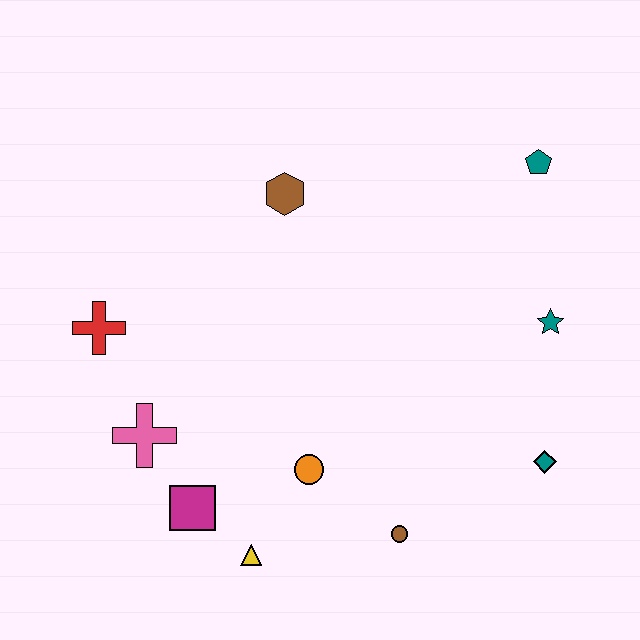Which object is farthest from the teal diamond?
The red cross is farthest from the teal diamond.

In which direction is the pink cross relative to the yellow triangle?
The pink cross is above the yellow triangle.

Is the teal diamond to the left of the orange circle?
No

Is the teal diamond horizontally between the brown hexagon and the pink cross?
No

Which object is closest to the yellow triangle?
The magenta square is closest to the yellow triangle.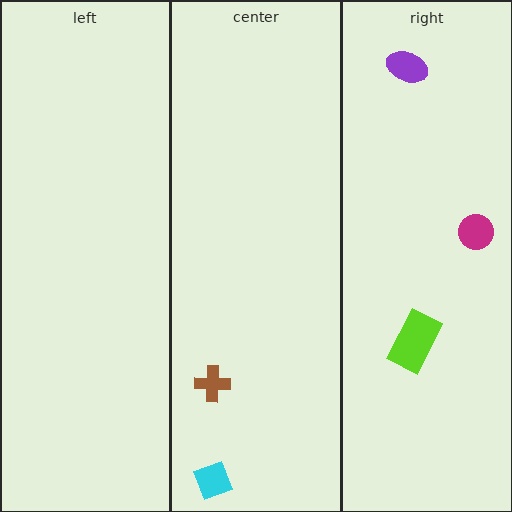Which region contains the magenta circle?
The right region.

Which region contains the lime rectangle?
The right region.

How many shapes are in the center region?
2.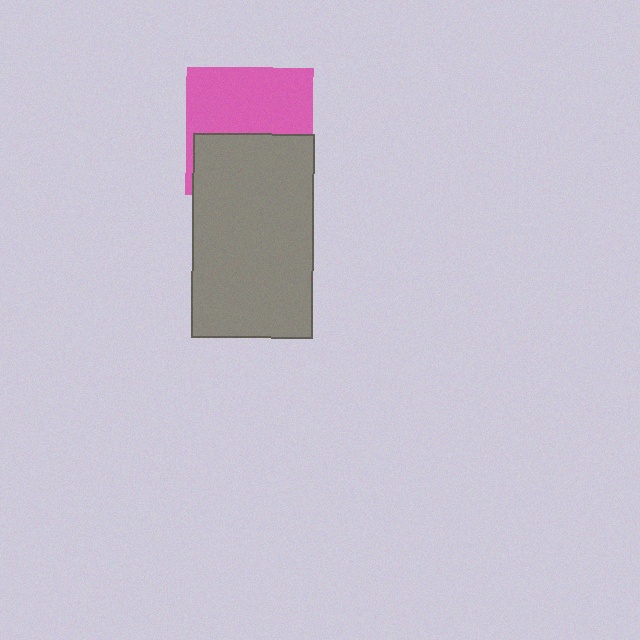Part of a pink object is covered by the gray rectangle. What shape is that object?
It is a square.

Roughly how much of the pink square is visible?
About half of it is visible (roughly 55%).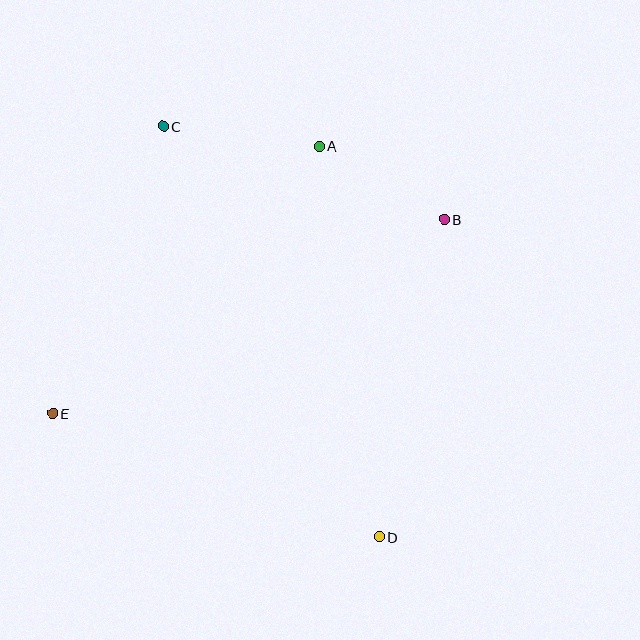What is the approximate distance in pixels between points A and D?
The distance between A and D is approximately 395 pixels.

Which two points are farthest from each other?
Points C and D are farthest from each other.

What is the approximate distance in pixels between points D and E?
The distance between D and E is approximately 349 pixels.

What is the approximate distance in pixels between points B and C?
The distance between B and C is approximately 295 pixels.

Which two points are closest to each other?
Points A and B are closest to each other.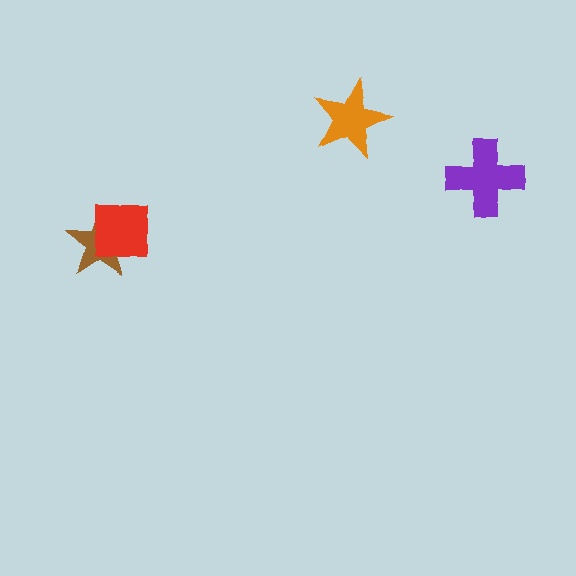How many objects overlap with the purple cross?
0 objects overlap with the purple cross.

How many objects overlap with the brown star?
1 object overlaps with the brown star.